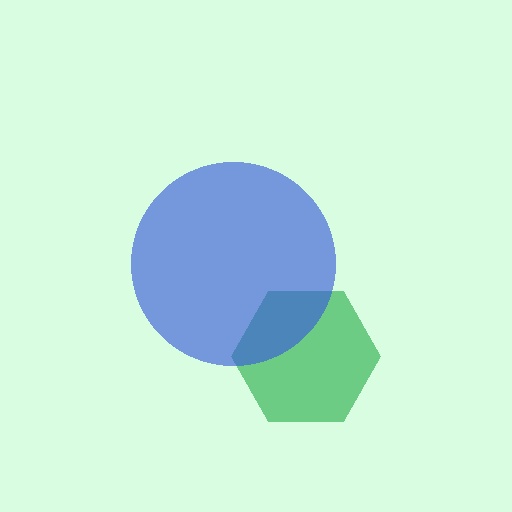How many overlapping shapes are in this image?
There are 2 overlapping shapes in the image.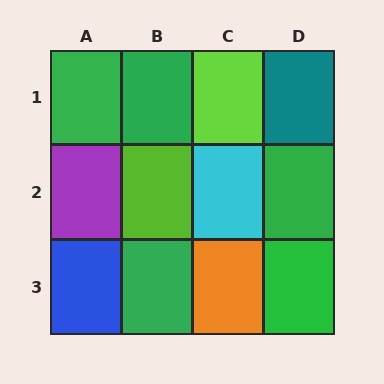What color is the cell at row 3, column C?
Orange.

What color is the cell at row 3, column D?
Green.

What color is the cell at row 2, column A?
Purple.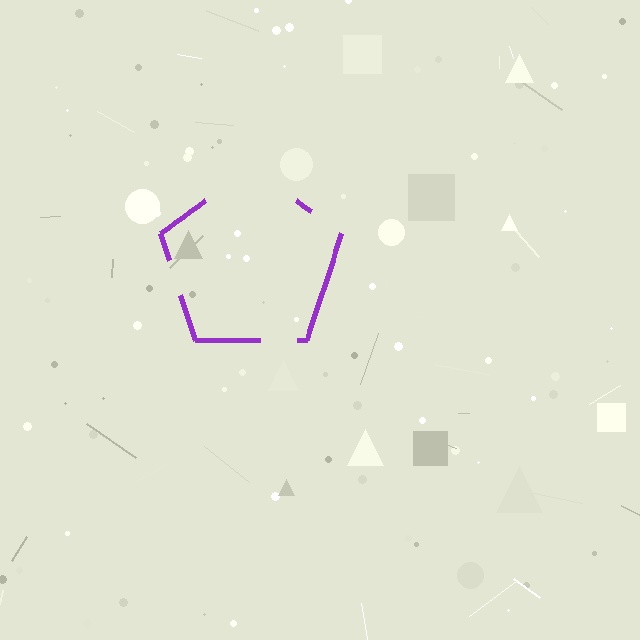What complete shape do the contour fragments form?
The contour fragments form a pentagon.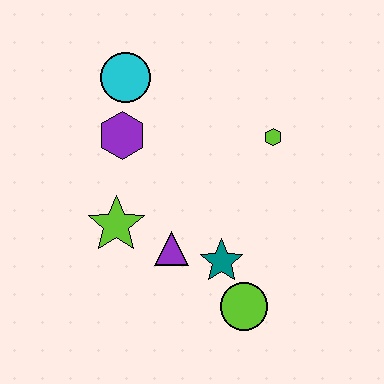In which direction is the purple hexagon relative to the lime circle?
The purple hexagon is above the lime circle.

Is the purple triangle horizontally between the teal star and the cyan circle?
Yes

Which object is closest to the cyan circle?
The purple hexagon is closest to the cyan circle.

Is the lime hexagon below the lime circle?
No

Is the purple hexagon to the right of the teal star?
No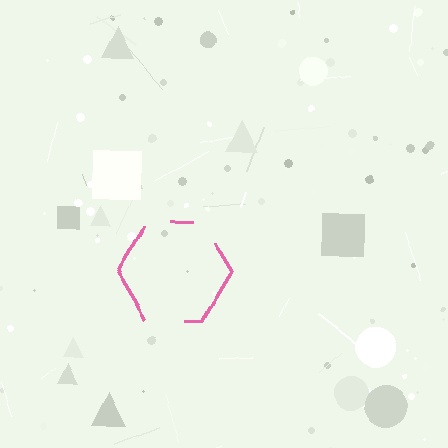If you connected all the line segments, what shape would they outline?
They would outline a hexagon.